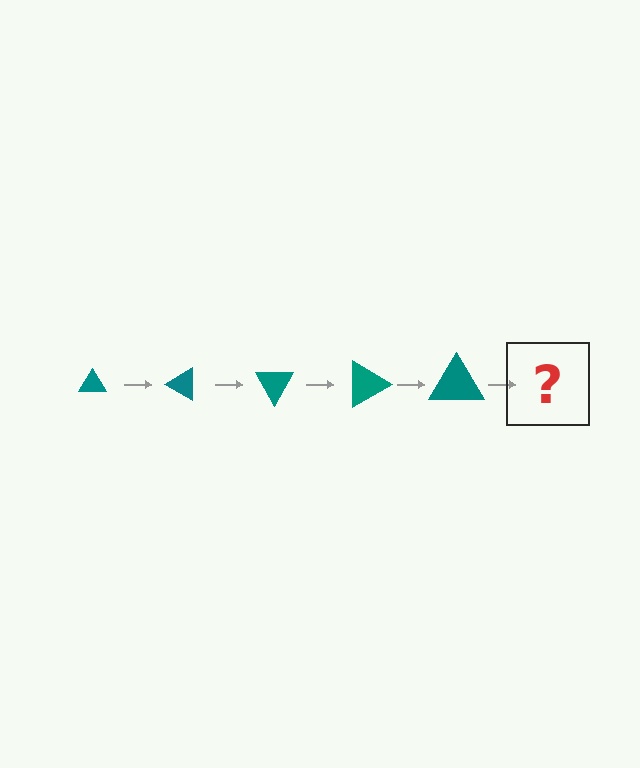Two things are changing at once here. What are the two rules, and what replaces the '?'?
The two rules are that the triangle grows larger each step and it rotates 30 degrees each step. The '?' should be a triangle, larger than the previous one and rotated 150 degrees from the start.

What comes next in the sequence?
The next element should be a triangle, larger than the previous one and rotated 150 degrees from the start.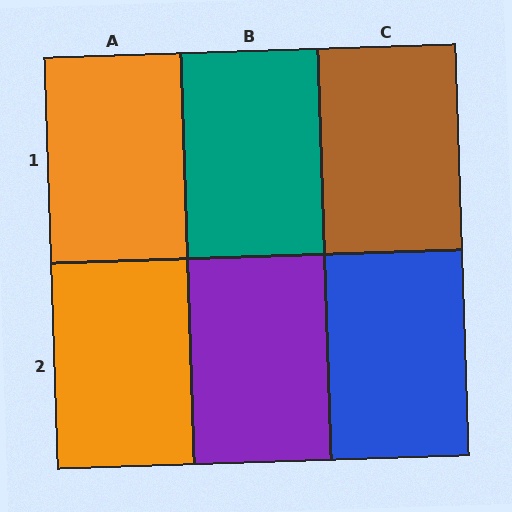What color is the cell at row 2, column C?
Blue.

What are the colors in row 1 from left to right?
Orange, teal, brown.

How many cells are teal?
1 cell is teal.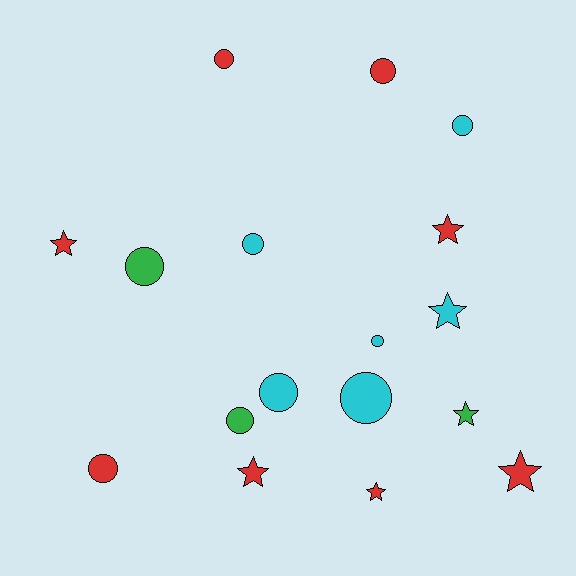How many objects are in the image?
There are 17 objects.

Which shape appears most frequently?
Circle, with 10 objects.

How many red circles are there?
There are 3 red circles.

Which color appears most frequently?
Red, with 8 objects.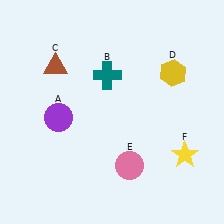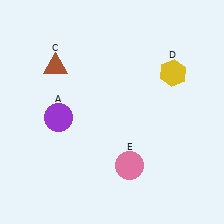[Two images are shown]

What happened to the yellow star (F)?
The yellow star (F) was removed in Image 2. It was in the bottom-right area of Image 1.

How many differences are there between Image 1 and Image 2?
There are 2 differences between the two images.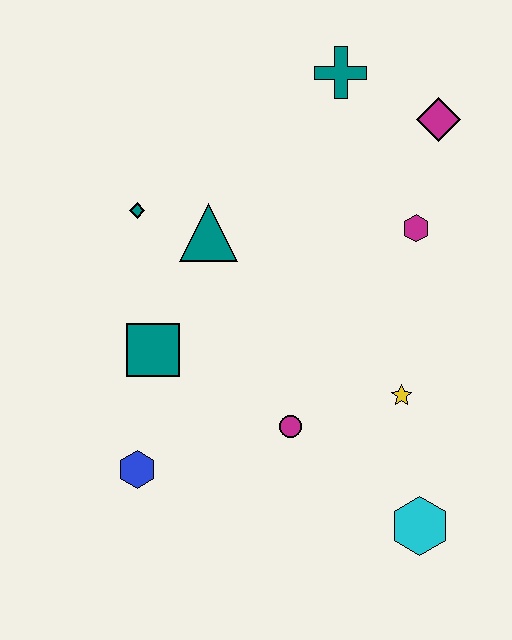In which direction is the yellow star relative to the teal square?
The yellow star is to the right of the teal square.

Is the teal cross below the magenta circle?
No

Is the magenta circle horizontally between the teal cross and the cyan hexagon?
No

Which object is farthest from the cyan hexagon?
The teal cross is farthest from the cyan hexagon.